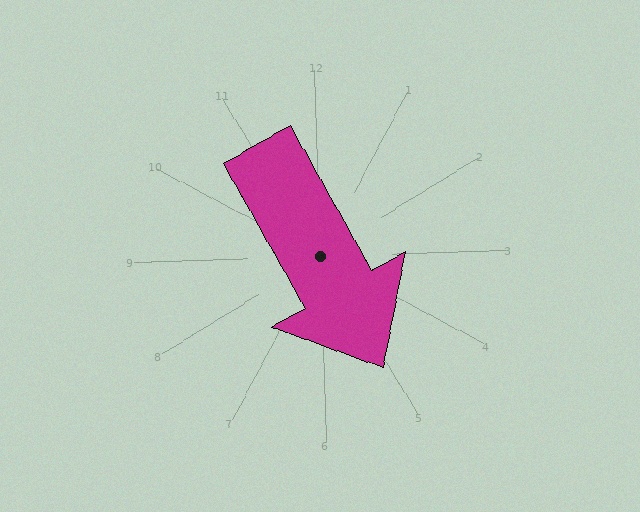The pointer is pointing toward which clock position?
Roughly 5 o'clock.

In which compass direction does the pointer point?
Southeast.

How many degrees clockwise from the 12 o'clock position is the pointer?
Approximately 152 degrees.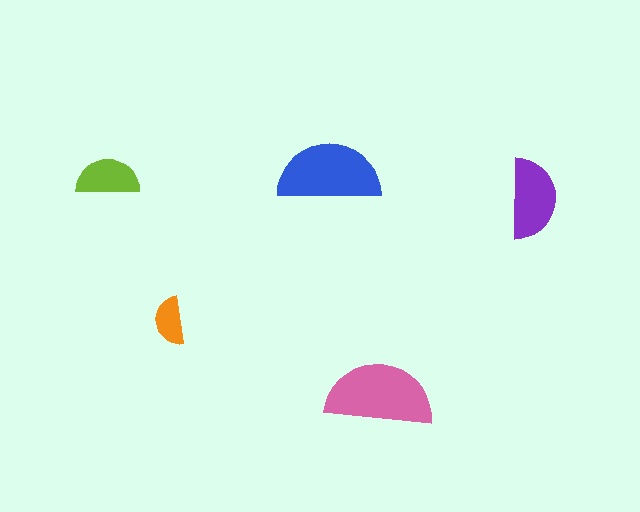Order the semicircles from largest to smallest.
the pink one, the blue one, the purple one, the lime one, the orange one.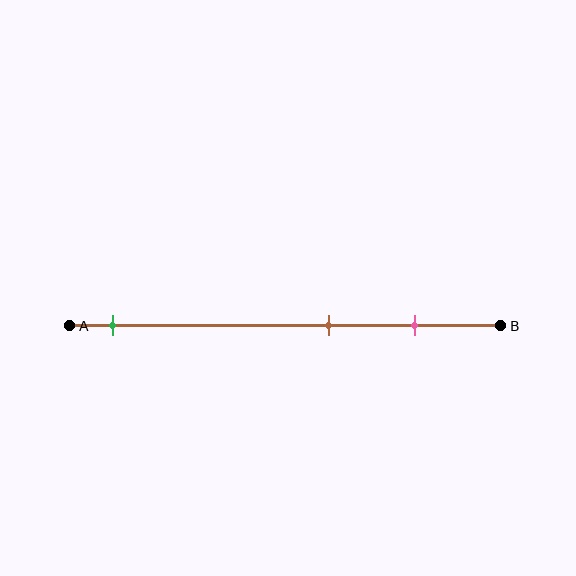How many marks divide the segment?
There are 3 marks dividing the segment.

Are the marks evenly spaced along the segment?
No, the marks are not evenly spaced.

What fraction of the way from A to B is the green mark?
The green mark is approximately 10% (0.1) of the way from A to B.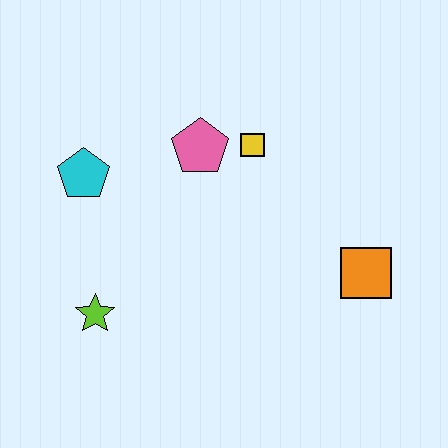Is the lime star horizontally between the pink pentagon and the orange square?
No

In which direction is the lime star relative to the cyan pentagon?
The lime star is below the cyan pentagon.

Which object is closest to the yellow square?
The pink pentagon is closest to the yellow square.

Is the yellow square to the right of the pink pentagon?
Yes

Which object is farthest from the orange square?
The cyan pentagon is farthest from the orange square.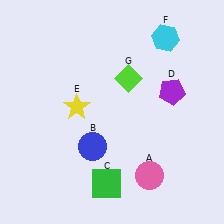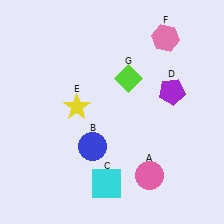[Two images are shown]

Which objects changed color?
C changed from green to cyan. F changed from cyan to pink.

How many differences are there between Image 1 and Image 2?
There are 2 differences between the two images.